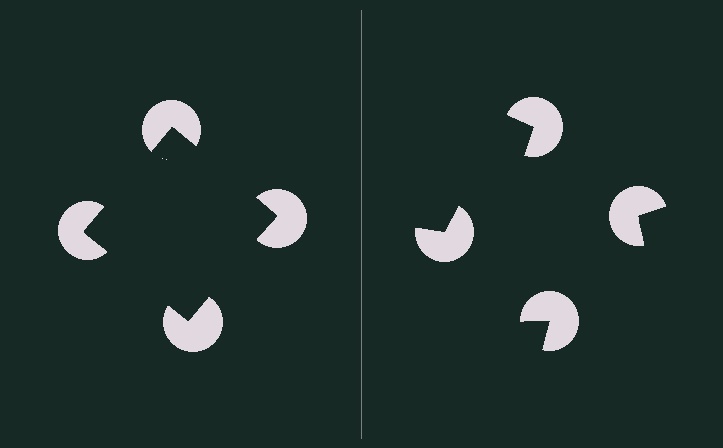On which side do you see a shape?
An illusory square appears on the left side. On the right side the wedge cuts are rotated, so no coherent shape forms.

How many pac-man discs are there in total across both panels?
8 — 4 on each side.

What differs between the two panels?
The pac-man discs are positioned identically on both sides; only the wedge orientations differ. On the left they align to a square; on the right they are misaligned.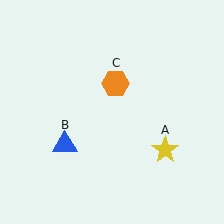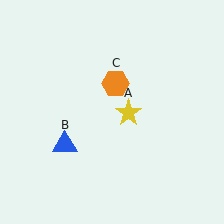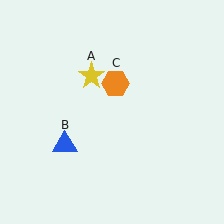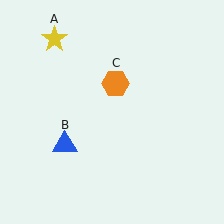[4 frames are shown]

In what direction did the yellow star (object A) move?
The yellow star (object A) moved up and to the left.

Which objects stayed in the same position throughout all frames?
Blue triangle (object B) and orange hexagon (object C) remained stationary.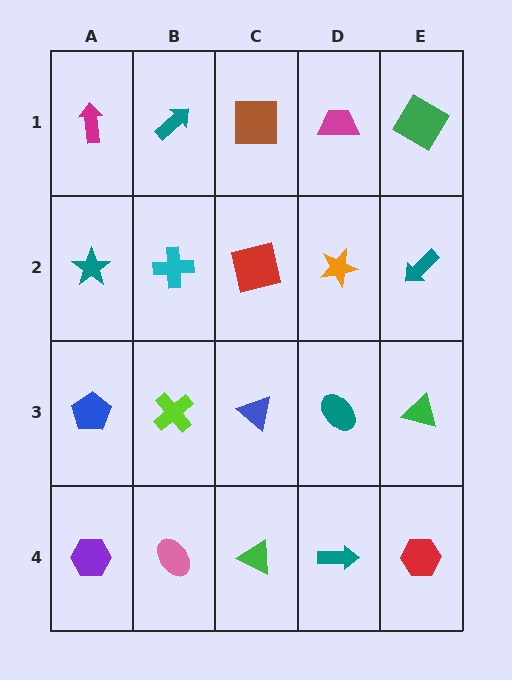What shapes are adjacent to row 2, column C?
A brown square (row 1, column C), a blue triangle (row 3, column C), a cyan cross (row 2, column B), an orange star (row 2, column D).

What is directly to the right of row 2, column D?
A teal arrow.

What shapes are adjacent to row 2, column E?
A green diamond (row 1, column E), a green triangle (row 3, column E), an orange star (row 2, column D).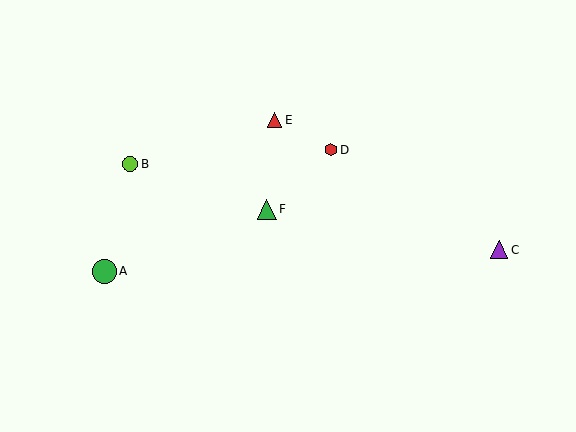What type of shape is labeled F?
Shape F is a green triangle.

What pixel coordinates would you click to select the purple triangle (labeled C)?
Click at (499, 250) to select the purple triangle C.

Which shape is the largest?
The green circle (labeled A) is the largest.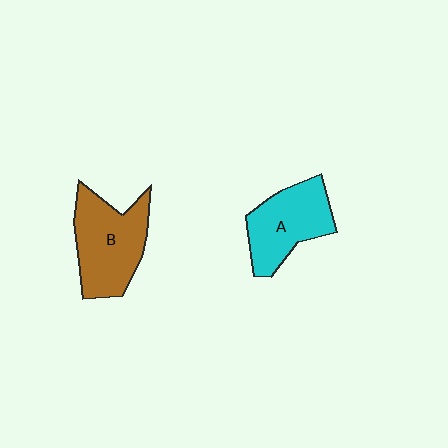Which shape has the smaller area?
Shape A (cyan).